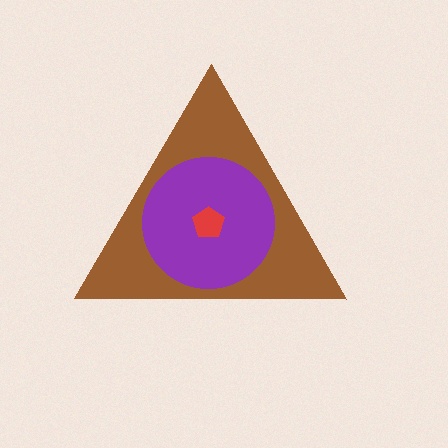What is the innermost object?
The red pentagon.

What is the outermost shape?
The brown triangle.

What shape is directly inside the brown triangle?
The purple circle.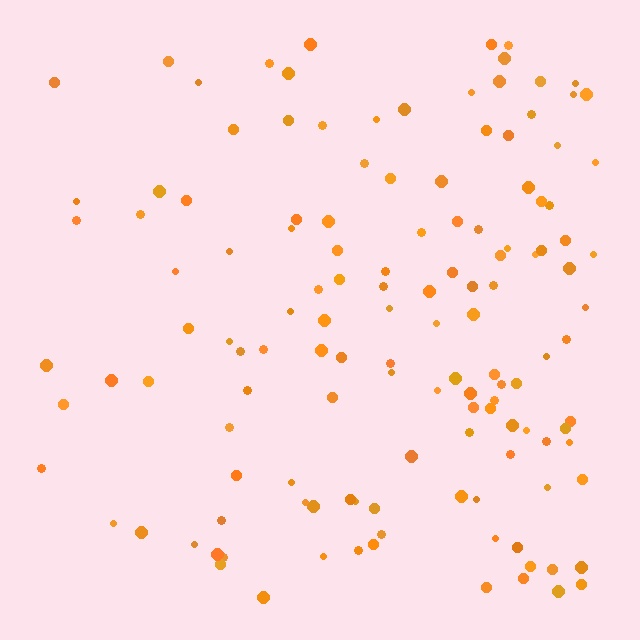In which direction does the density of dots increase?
From left to right, with the right side densest.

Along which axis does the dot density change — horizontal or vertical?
Horizontal.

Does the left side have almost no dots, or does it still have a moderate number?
Still a moderate number, just noticeably fewer than the right.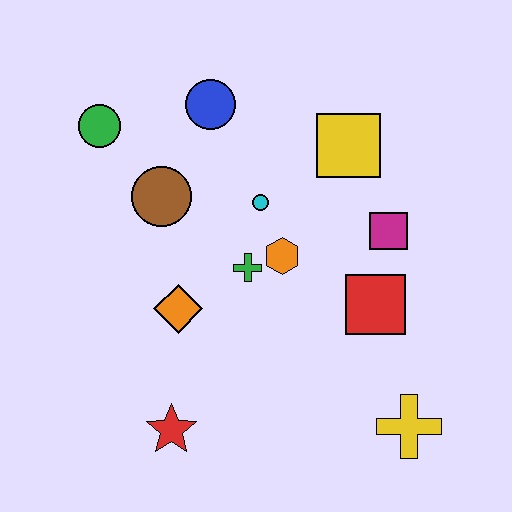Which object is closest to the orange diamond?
The green cross is closest to the orange diamond.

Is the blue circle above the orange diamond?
Yes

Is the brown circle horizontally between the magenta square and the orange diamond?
No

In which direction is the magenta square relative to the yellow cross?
The magenta square is above the yellow cross.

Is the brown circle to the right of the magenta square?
No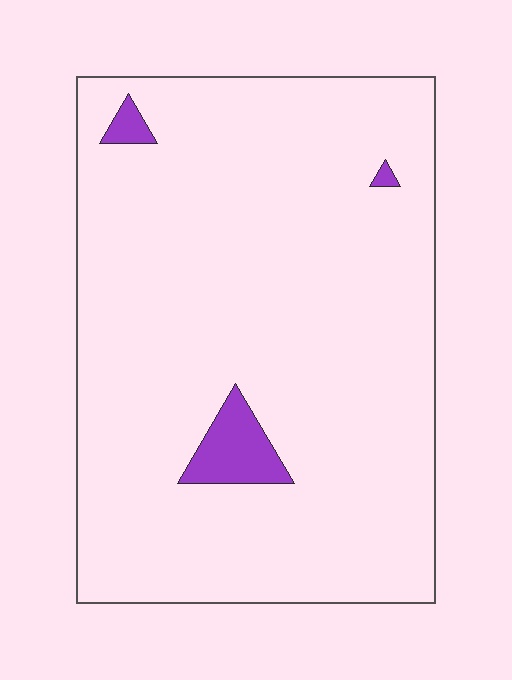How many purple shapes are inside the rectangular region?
3.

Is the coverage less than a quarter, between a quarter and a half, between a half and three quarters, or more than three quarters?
Less than a quarter.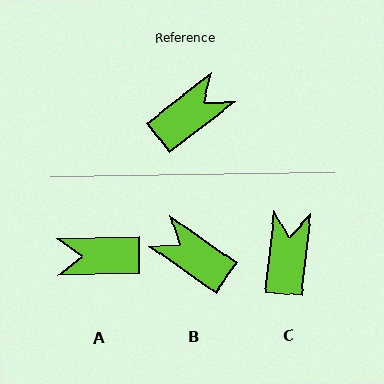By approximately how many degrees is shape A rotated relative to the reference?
Approximately 144 degrees counter-clockwise.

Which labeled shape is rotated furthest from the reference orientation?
A, about 144 degrees away.